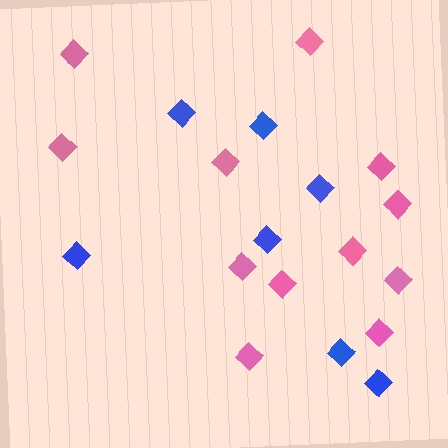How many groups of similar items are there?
There are 2 groups: one group of pink diamonds (12) and one group of blue diamonds (7).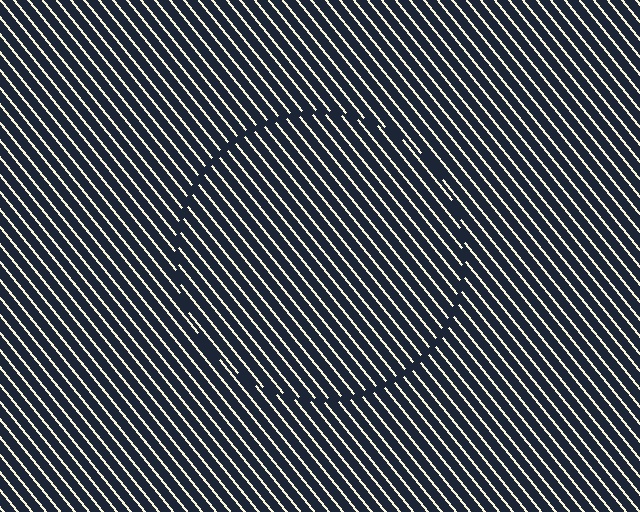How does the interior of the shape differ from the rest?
The interior of the shape contains the same grating, shifted by half a period — the contour is defined by the phase discontinuity where line-ends from the inner and outer gratings abut.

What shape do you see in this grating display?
An illusory circle. The interior of the shape contains the same grating, shifted by half a period — the contour is defined by the phase discontinuity where line-ends from the inner and outer gratings abut.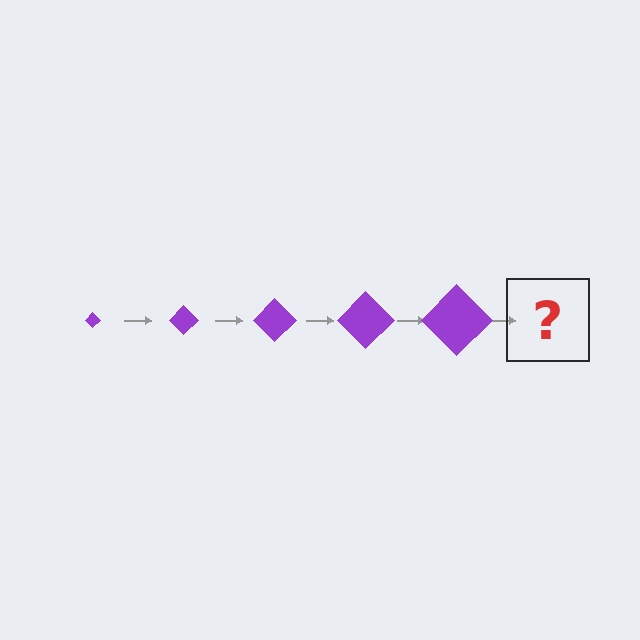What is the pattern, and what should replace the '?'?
The pattern is that the diamond gets progressively larger each step. The '?' should be a purple diamond, larger than the previous one.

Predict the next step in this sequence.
The next step is a purple diamond, larger than the previous one.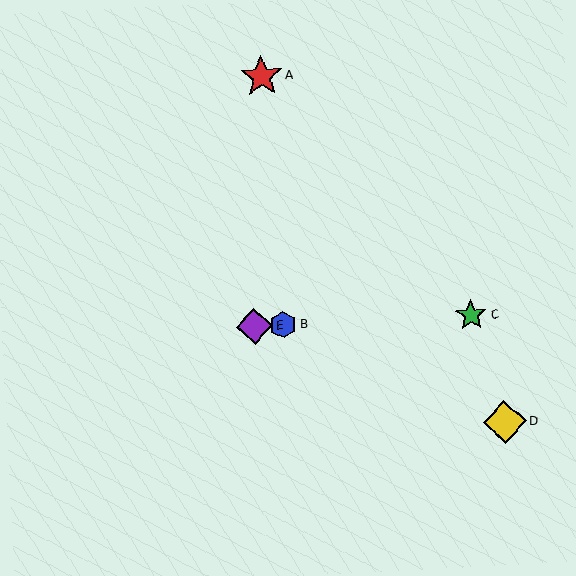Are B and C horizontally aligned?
Yes, both are at y≈325.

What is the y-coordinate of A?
Object A is at y≈76.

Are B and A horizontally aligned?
No, B is at y≈325 and A is at y≈76.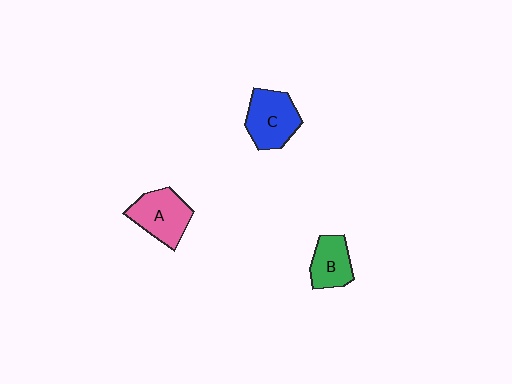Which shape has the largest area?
Shape C (blue).